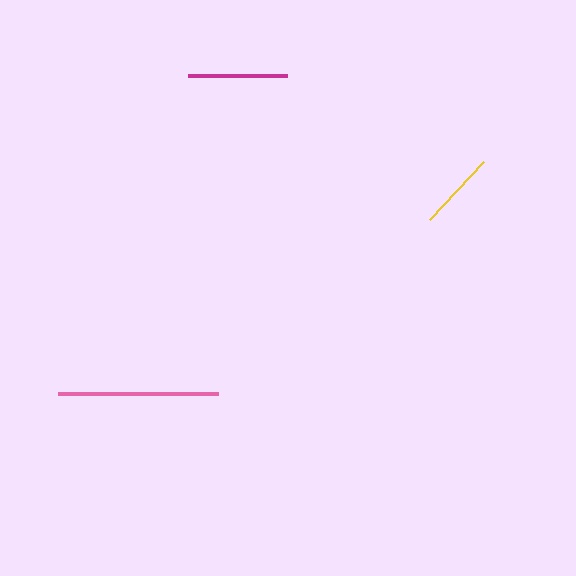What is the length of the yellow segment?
The yellow segment is approximately 79 pixels long.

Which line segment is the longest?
The pink line is the longest at approximately 160 pixels.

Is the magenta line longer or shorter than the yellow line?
The magenta line is longer than the yellow line.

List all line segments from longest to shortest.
From longest to shortest: pink, magenta, yellow.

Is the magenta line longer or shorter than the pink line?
The pink line is longer than the magenta line.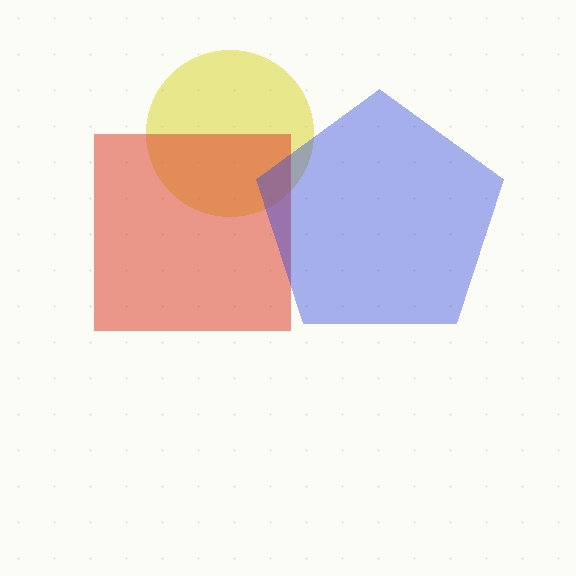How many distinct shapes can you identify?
There are 3 distinct shapes: a yellow circle, a red square, a blue pentagon.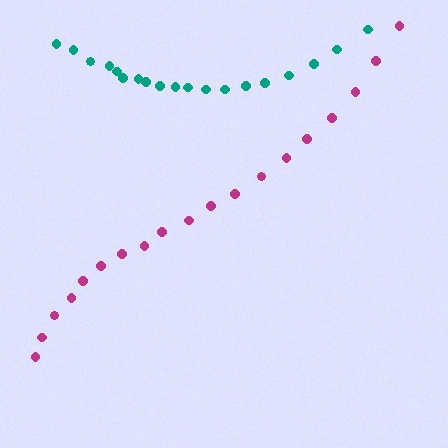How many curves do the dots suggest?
There are 2 distinct paths.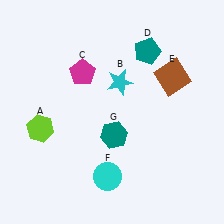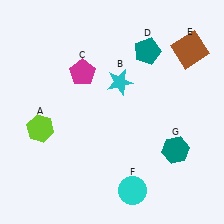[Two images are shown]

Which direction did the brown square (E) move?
The brown square (E) moved up.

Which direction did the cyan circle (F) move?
The cyan circle (F) moved right.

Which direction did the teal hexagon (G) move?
The teal hexagon (G) moved right.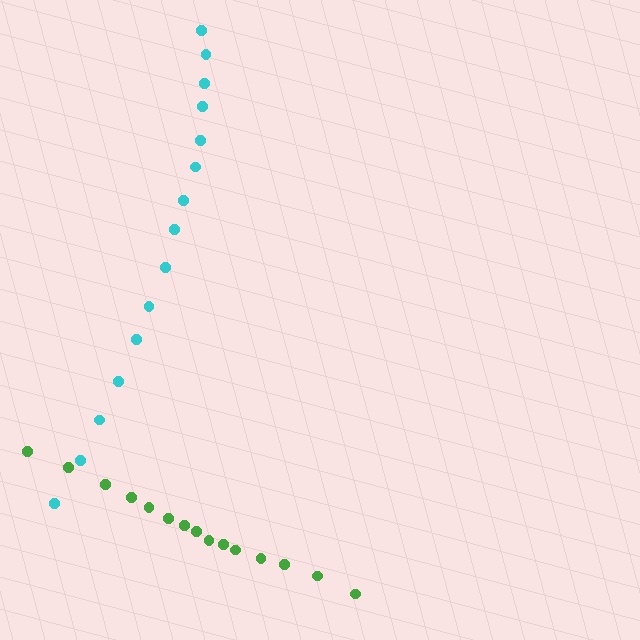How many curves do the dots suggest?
There are 2 distinct paths.